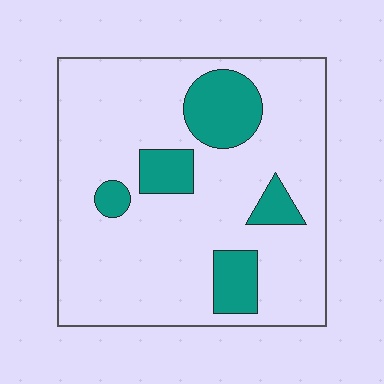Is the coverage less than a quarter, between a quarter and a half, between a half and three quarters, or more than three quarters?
Less than a quarter.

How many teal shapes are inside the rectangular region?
5.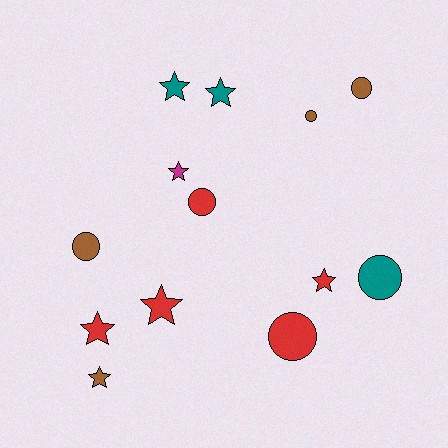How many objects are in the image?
There are 13 objects.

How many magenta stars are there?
There is 1 magenta star.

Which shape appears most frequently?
Star, with 7 objects.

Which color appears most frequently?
Red, with 5 objects.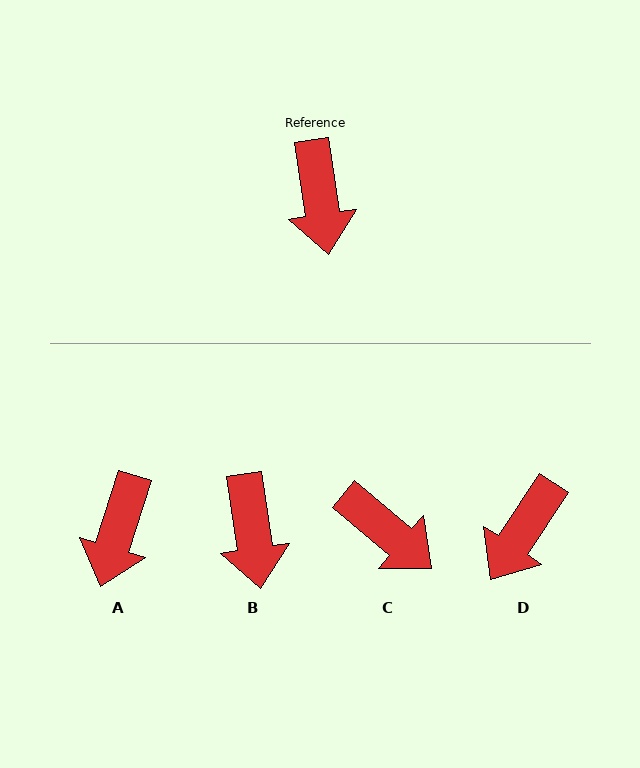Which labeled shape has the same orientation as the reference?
B.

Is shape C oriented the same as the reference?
No, it is off by about 42 degrees.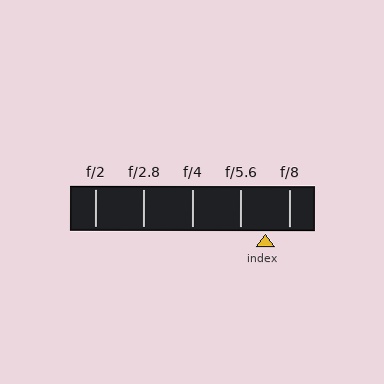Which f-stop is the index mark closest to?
The index mark is closest to f/8.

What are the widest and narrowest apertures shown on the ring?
The widest aperture shown is f/2 and the narrowest is f/8.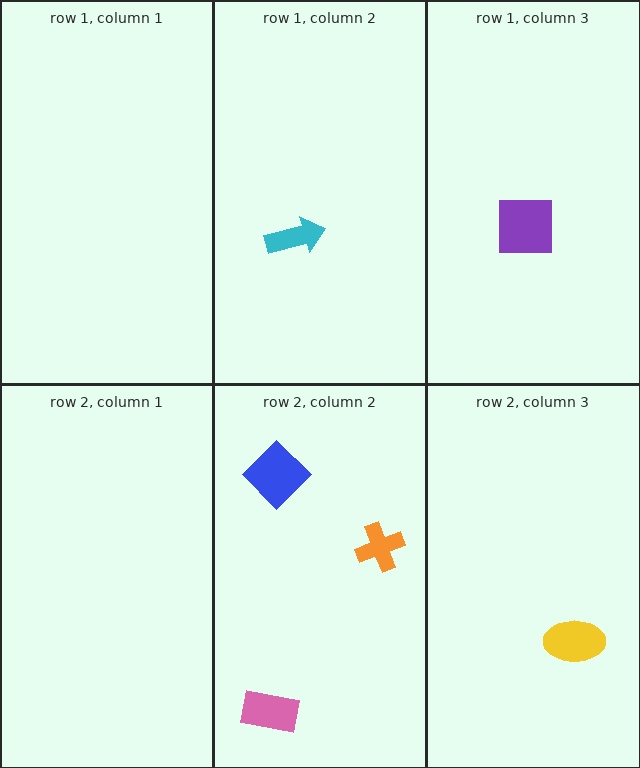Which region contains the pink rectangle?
The row 2, column 2 region.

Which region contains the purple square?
The row 1, column 3 region.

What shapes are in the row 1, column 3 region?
The purple square.